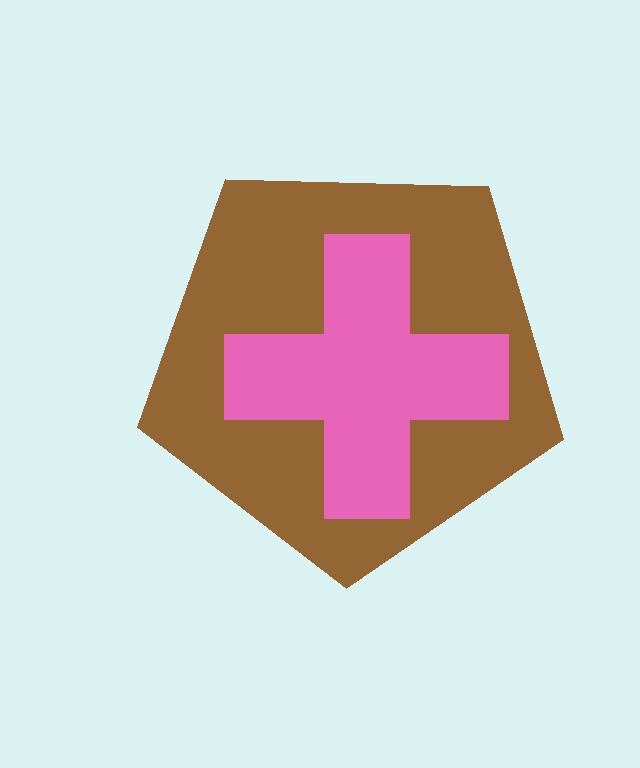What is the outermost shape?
The brown pentagon.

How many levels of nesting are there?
2.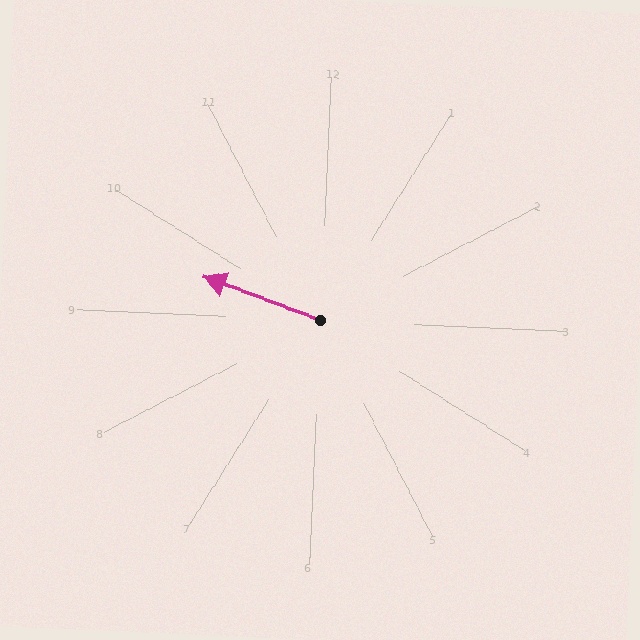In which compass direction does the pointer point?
West.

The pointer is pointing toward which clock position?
Roughly 10 o'clock.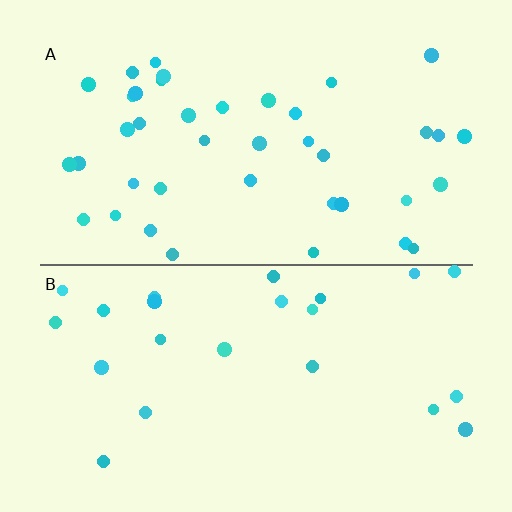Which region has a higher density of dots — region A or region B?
A (the top).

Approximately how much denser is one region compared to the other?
Approximately 1.8× — region A over region B.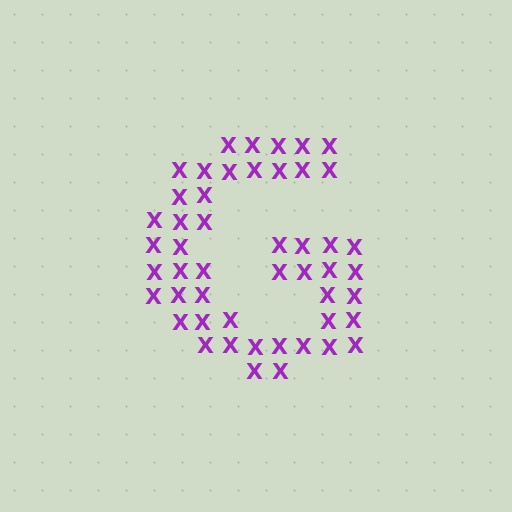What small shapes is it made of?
It is made of small letter X's.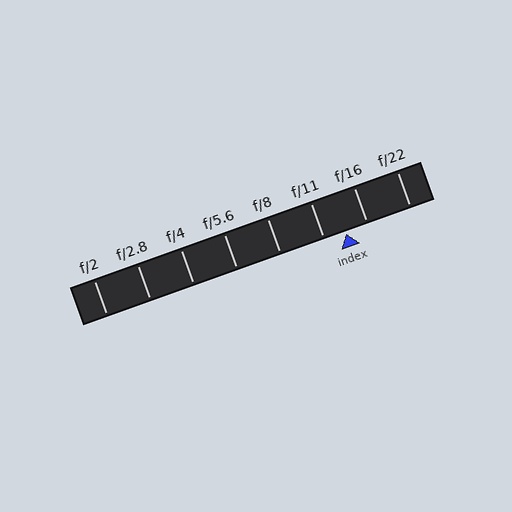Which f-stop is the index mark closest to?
The index mark is closest to f/16.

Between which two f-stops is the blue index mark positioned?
The index mark is between f/11 and f/16.